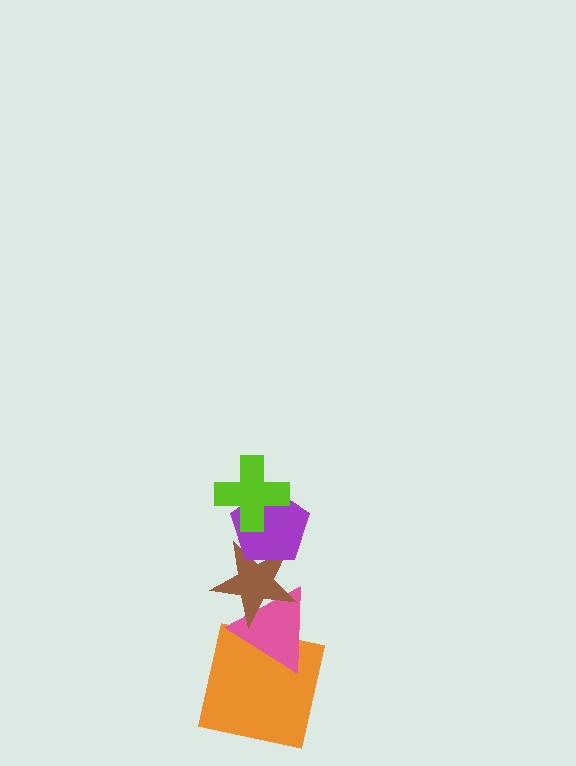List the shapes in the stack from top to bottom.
From top to bottom: the lime cross, the purple pentagon, the brown star, the pink triangle, the orange square.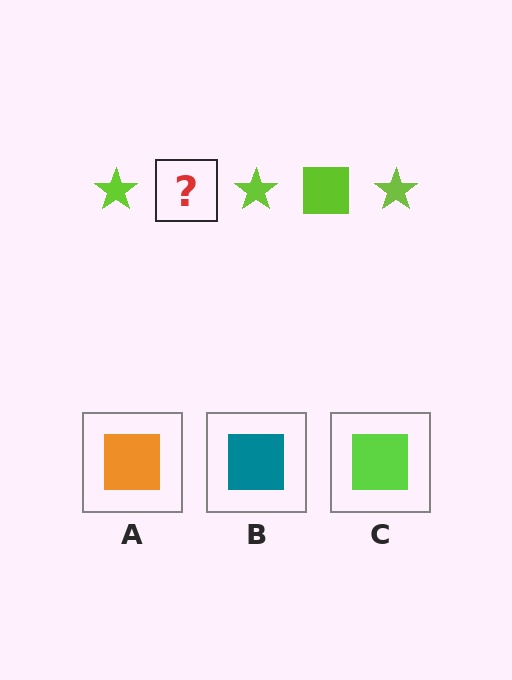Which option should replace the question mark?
Option C.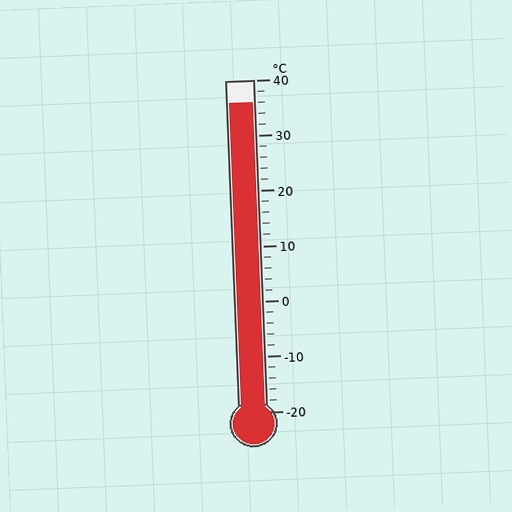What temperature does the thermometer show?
The thermometer shows approximately 36°C.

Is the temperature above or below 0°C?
The temperature is above 0°C.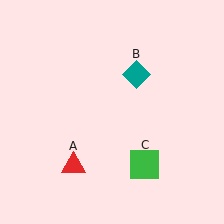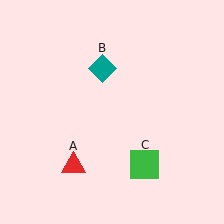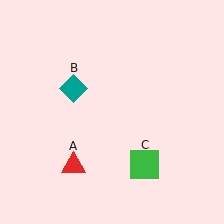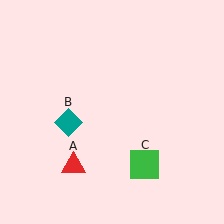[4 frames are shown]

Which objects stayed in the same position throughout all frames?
Red triangle (object A) and green square (object C) remained stationary.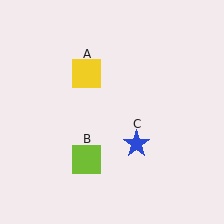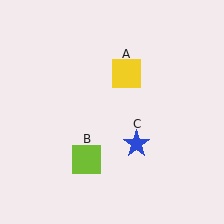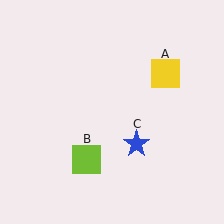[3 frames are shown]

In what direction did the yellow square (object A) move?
The yellow square (object A) moved right.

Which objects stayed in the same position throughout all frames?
Lime square (object B) and blue star (object C) remained stationary.